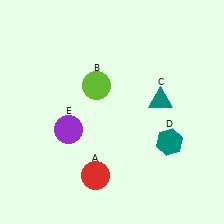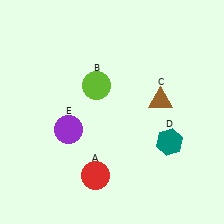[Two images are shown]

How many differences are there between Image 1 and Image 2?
There is 1 difference between the two images.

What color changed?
The triangle (C) changed from teal in Image 1 to brown in Image 2.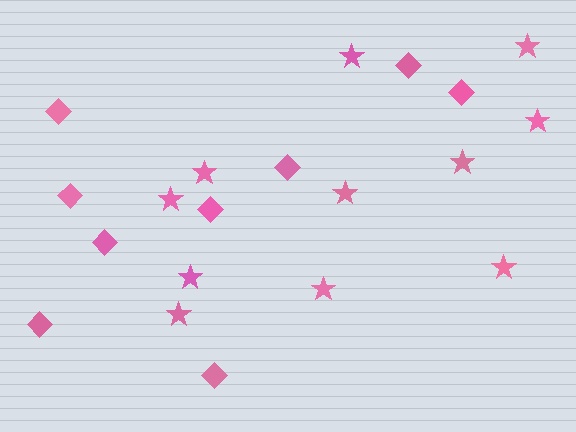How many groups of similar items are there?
There are 2 groups: one group of stars (11) and one group of diamonds (9).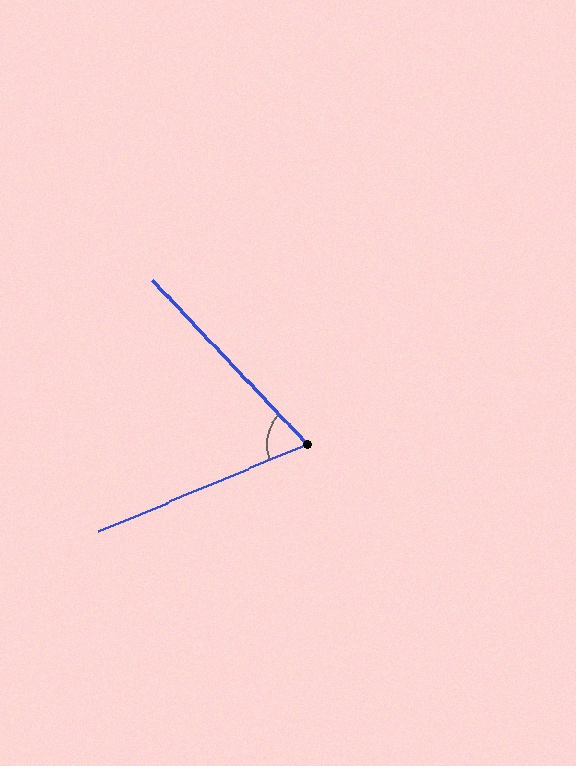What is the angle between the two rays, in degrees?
Approximately 69 degrees.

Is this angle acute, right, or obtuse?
It is acute.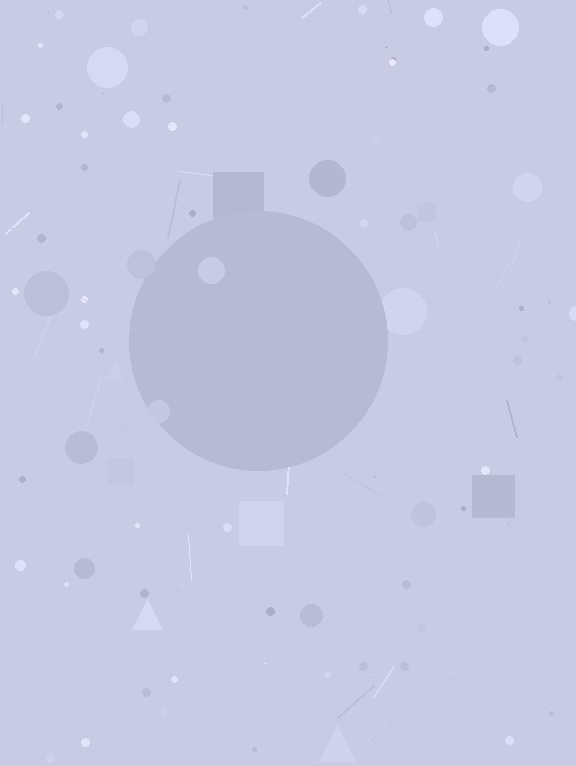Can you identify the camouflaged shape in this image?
The camouflaged shape is a circle.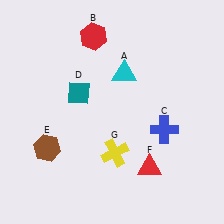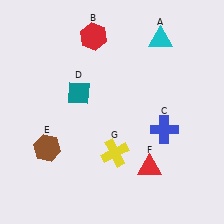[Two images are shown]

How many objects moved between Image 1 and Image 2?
1 object moved between the two images.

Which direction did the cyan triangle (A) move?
The cyan triangle (A) moved right.